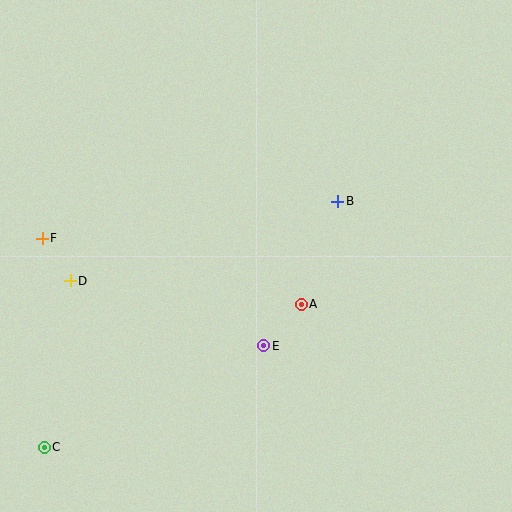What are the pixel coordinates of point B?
Point B is at (338, 201).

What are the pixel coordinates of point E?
Point E is at (264, 346).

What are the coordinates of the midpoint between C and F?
The midpoint between C and F is at (43, 343).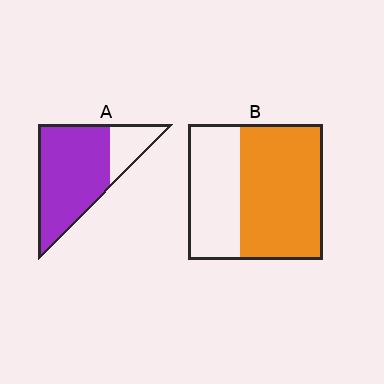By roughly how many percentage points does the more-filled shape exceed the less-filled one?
By roughly 15 percentage points (A over B).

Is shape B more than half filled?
Yes.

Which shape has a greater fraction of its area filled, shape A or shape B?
Shape A.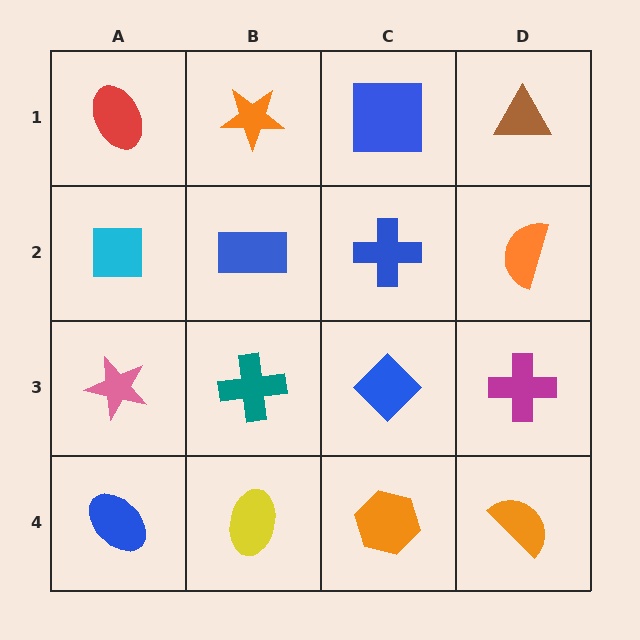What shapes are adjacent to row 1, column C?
A blue cross (row 2, column C), an orange star (row 1, column B), a brown triangle (row 1, column D).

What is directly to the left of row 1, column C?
An orange star.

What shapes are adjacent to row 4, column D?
A magenta cross (row 3, column D), an orange hexagon (row 4, column C).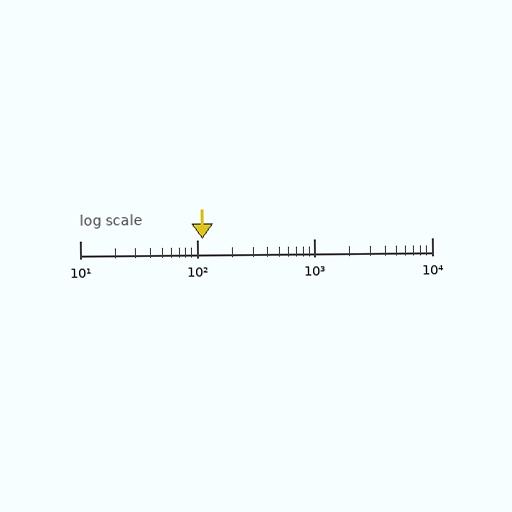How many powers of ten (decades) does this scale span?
The scale spans 3 decades, from 10 to 10000.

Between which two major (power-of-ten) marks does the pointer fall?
The pointer is between 100 and 1000.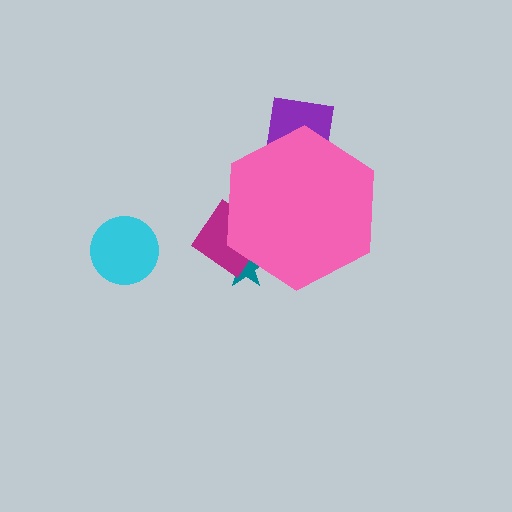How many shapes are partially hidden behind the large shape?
3 shapes are partially hidden.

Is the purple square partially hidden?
Yes, the purple square is partially hidden behind the pink hexagon.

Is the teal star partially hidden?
Yes, the teal star is partially hidden behind the pink hexagon.